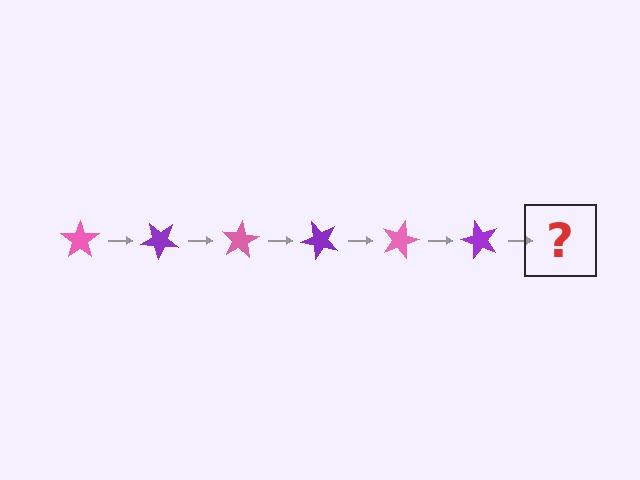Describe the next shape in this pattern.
It should be a pink star, rotated 240 degrees from the start.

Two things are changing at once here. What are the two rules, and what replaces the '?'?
The two rules are that it rotates 40 degrees each step and the color cycles through pink and purple. The '?' should be a pink star, rotated 240 degrees from the start.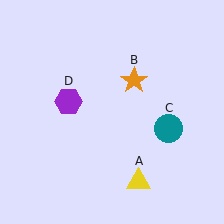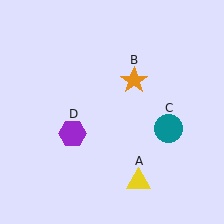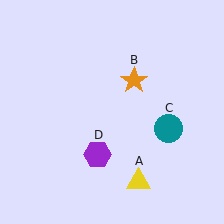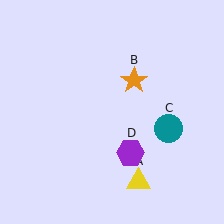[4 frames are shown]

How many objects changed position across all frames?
1 object changed position: purple hexagon (object D).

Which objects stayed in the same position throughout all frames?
Yellow triangle (object A) and orange star (object B) and teal circle (object C) remained stationary.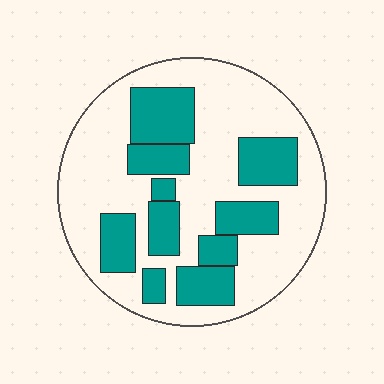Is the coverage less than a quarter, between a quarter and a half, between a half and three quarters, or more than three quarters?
Between a quarter and a half.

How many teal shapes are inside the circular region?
10.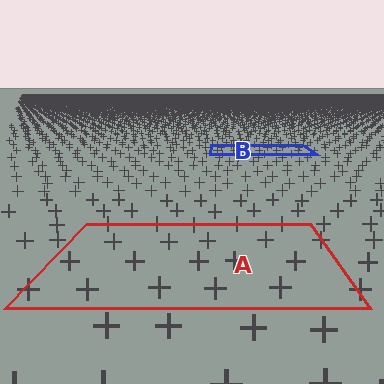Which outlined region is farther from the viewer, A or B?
Region B is farther from the viewer — the texture elements inside it appear smaller and more densely packed.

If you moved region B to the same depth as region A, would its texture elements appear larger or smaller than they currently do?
They would appear larger. At a closer depth, the same texture elements are projected at a bigger on-screen size.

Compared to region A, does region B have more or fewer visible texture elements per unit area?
Region B has more texture elements per unit area — they are packed more densely because it is farther away.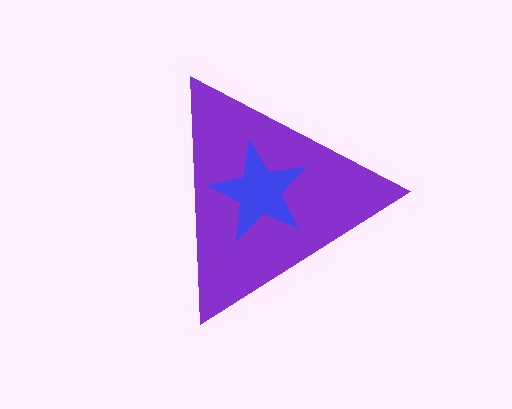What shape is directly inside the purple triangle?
The blue star.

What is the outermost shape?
The purple triangle.